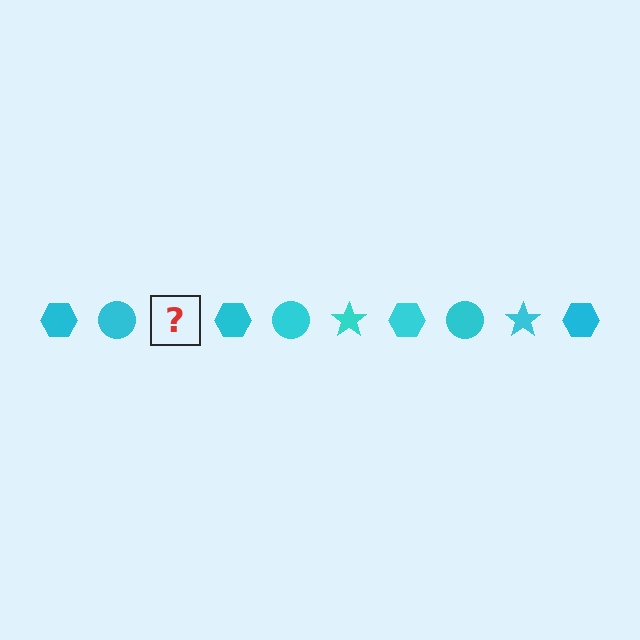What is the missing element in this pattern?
The missing element is a cyan star.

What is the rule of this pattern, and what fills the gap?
The rule is that the pattern cycles through hexagon, circle, star shapes in cyan. The gap should be filled with a cyan star.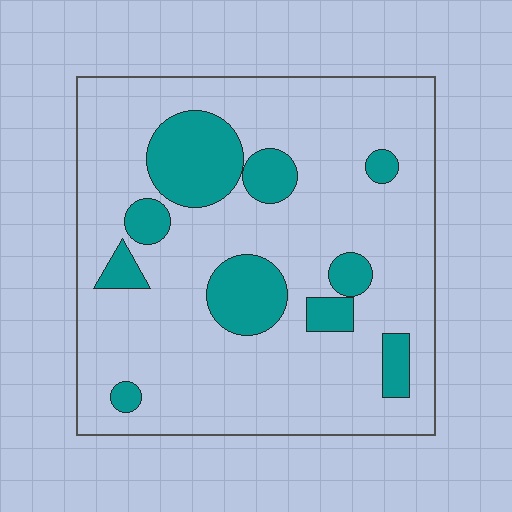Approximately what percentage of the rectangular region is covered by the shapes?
Approximately 20%.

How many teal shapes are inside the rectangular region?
10.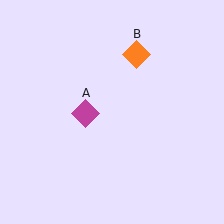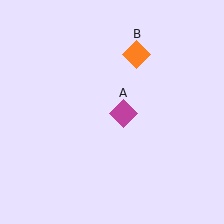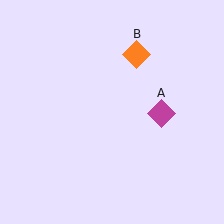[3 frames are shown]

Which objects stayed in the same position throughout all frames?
Orange diamond (object B) remained stationary.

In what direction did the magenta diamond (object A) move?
The magenta diamond (object A) moved right.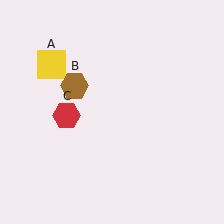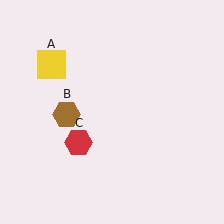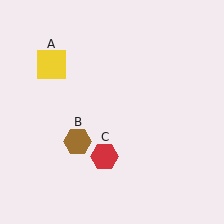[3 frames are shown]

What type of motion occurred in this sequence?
The brown hexagon (object B), red hexagon (object C) rotated counterclockwise around the center of the scene.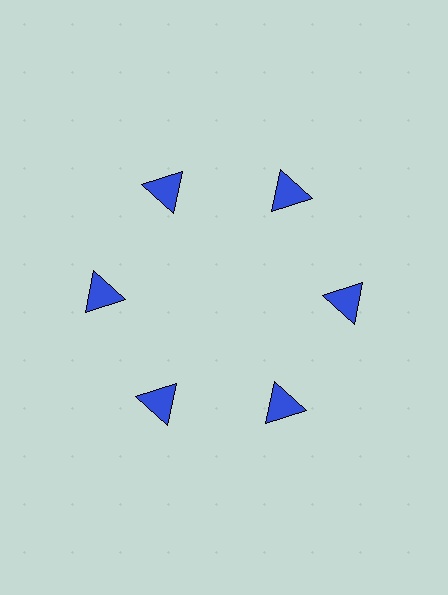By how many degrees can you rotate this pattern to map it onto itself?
The pattern maps onto itself every 60 degrees of rotation.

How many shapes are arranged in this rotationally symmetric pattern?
There are 6 shapes, arranged in 6 groups of 1.